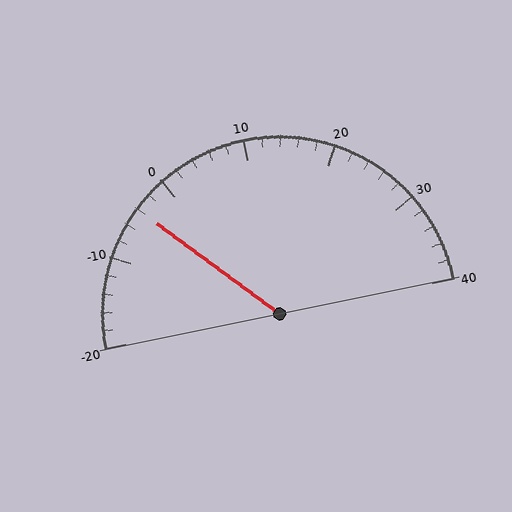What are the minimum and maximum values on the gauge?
The gauge ranges from -20 to 40.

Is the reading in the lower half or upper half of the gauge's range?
The reading is in the lower half of the range (-20 to 40).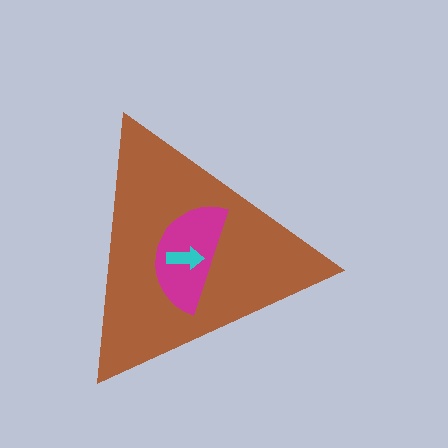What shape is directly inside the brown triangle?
The magenta semicircle.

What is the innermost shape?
The cyan arrow.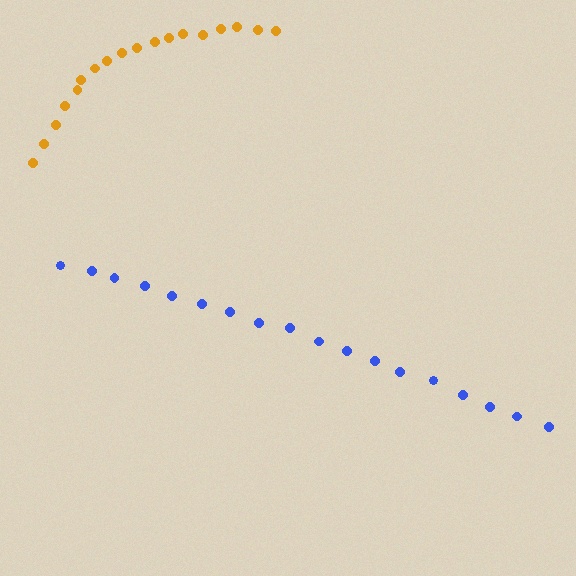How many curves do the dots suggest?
There are 2 distinct paths.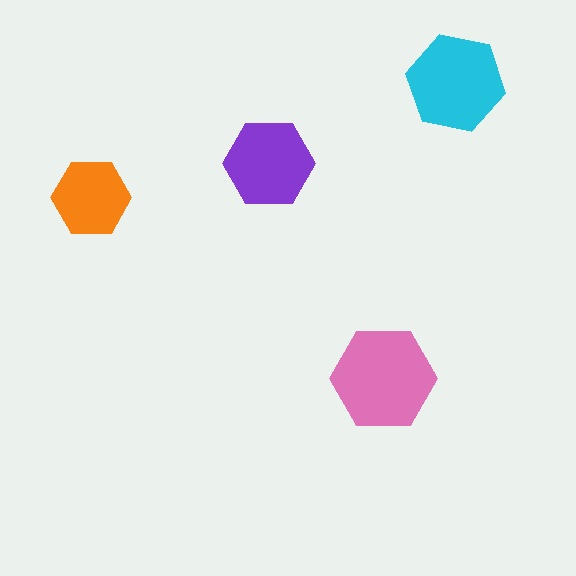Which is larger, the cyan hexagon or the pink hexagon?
The pink one.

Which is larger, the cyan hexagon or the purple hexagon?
The cyan one.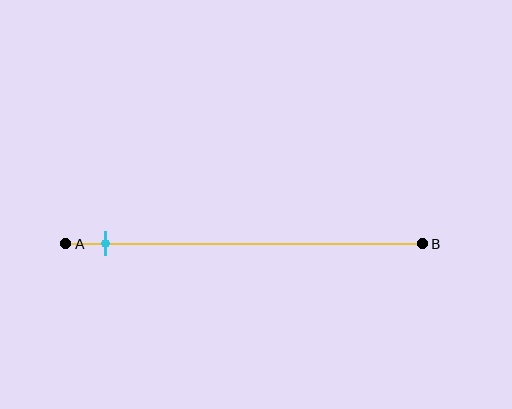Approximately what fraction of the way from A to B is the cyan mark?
The cyan mark is approximately 10% of the way from A to B.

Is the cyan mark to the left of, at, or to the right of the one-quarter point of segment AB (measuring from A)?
The cyan mark is to the left of the one-quarter point of segment AB.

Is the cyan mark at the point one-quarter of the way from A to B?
No, the mark is at about 10% from A, not at the 25% one-quarter point.